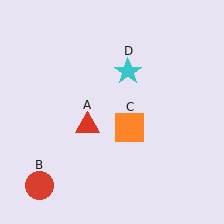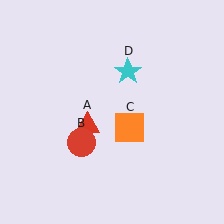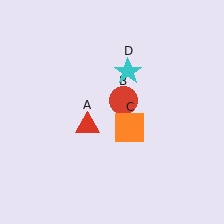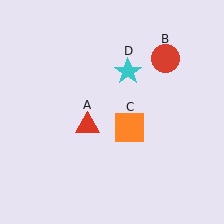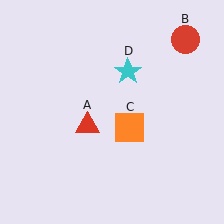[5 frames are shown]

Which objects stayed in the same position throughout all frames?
Red triangle (object A) and orange square (object C) and cyan star (object D) remained stationary.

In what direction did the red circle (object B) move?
The red circle (object B) moved up and to the right.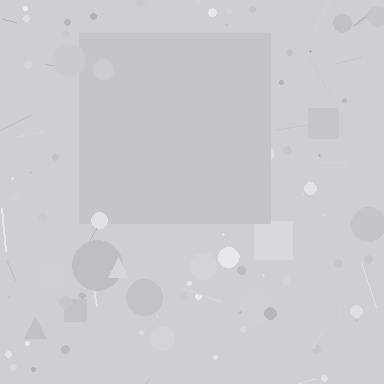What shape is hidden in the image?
A square is hidden in the image.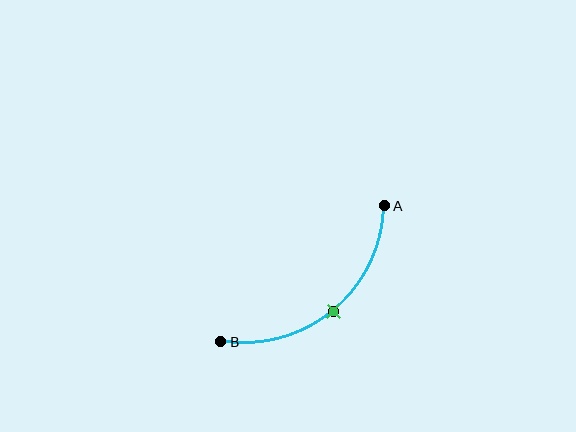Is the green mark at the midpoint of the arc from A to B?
Yes. The green mark lies on the arc at equal arc-length from both A and B — it is the arc midpoint.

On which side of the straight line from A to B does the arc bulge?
The arc bulges below and to the right of the straight line connecting A and B.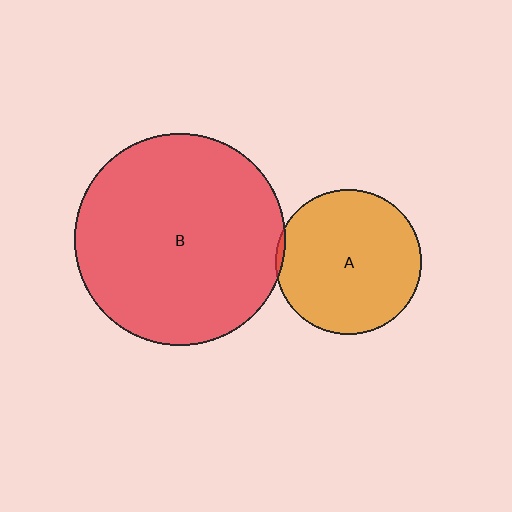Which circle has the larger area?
Circle B (red).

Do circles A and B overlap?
Yes.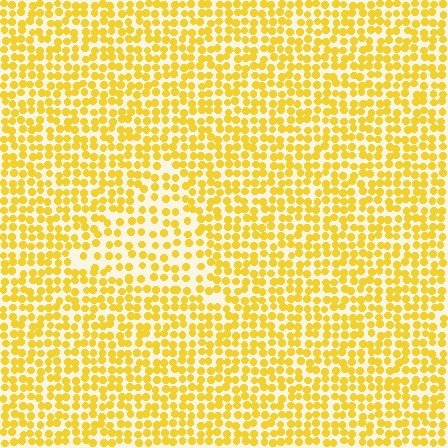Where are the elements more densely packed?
The elements are more densely packed outside the triangle boundary.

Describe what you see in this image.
The image contains small yellow elements arranged at two different densities. A triangle-shaped region is visible where the elements are less densely packed than the surrounding area.